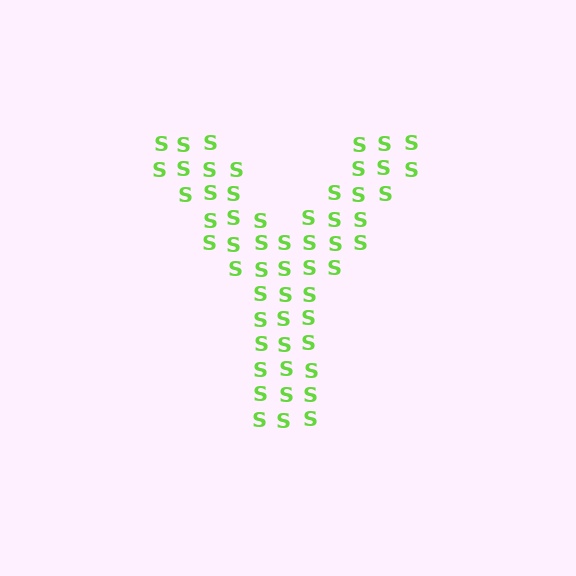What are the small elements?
The small elements are letter S's.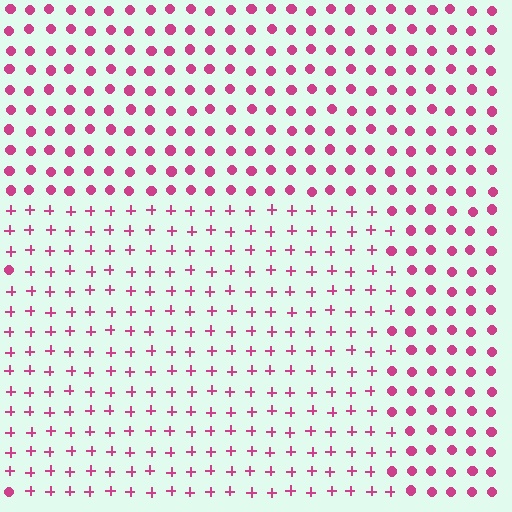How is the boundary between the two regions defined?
The boundary is defined by a change in element shape: plus signs inside vs. circles outside. All elements share the same color and spacing.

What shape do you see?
I see a rectangle.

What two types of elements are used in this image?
The image uses plus signs inside the rectangle region and circles outside it.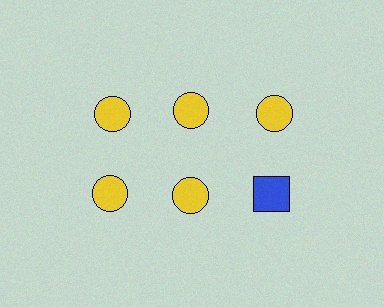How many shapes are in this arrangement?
There are 6 shapes arranged in a grid pattern.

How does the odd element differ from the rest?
It differs in both color (blue instead of yellow) and shape (square instead of circle).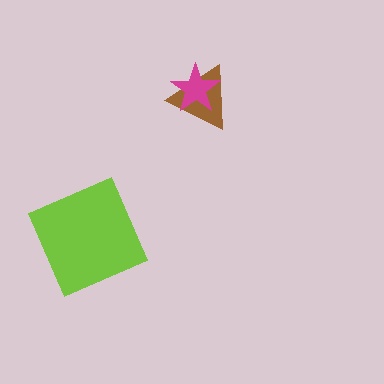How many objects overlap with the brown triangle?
1 object overlaps with the brown triangle.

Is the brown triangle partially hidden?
Yes, it is partially covered by another shape.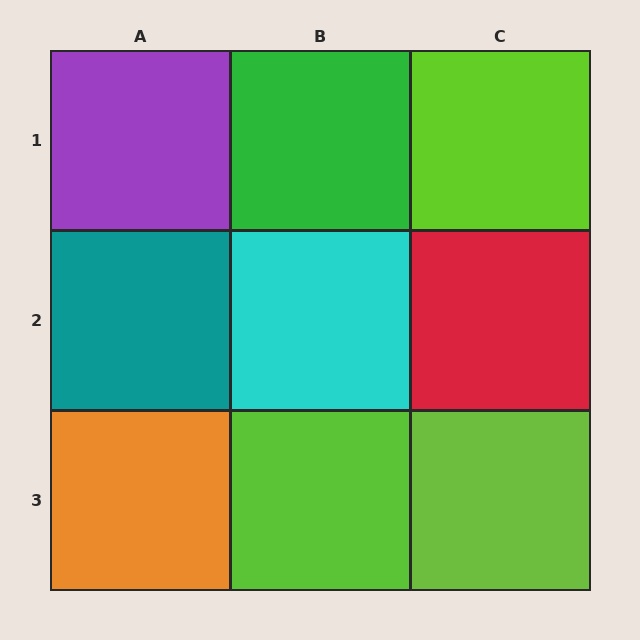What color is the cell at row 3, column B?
Lime.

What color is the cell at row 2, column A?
Teal.